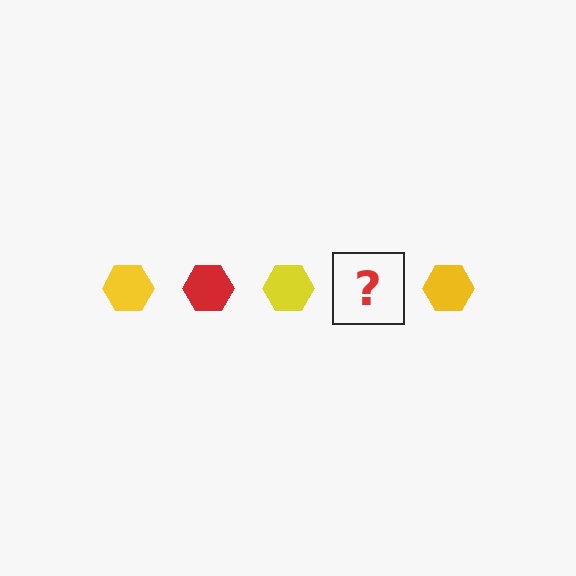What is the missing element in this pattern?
The missing element is a red hexagon.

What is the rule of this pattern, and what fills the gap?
The rule is that the pattern cycles through yellow, red hexagons. The gap should be filled with a red hexagon.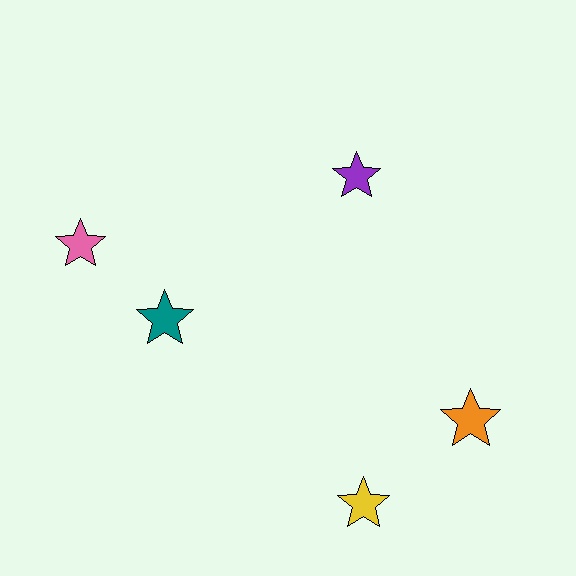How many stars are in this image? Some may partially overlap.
There are 5 stars.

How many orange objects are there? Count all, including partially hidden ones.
There is 1 orange object.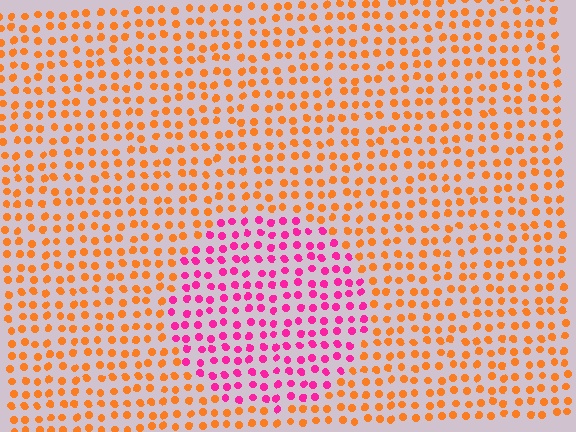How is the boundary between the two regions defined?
The boundary is defined purely by a slight shift in hue (about 61 degrees). Spacing, size, and orientation are identical on both sides.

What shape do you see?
I see a circle.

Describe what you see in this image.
The image is filled with small orange elements in a uniform arrangement. A circle-shaped region is visible where the elements are tinted to a slightly different hue, forming a subtle color boundary.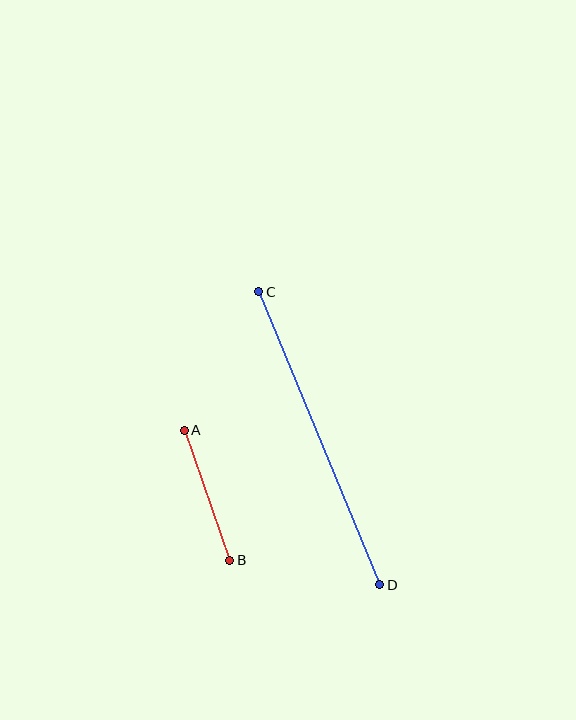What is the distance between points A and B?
The distance is approximately 138 pixels.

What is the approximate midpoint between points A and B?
The midpoint is at approximately (207, 495) pixels.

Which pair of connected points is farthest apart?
Points C and D are farthest apart.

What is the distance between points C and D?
The distance is approximately 317 pixels.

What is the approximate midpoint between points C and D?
The midpoint is at approximately (319, 438) pixels.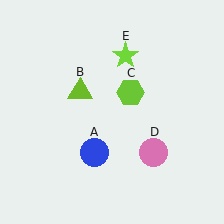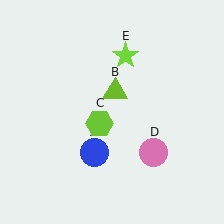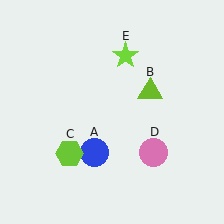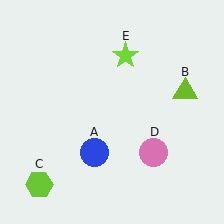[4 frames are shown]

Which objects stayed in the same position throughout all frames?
Blue circle (object A) and pink circle (object D) and lime star (object E) remained stationary.